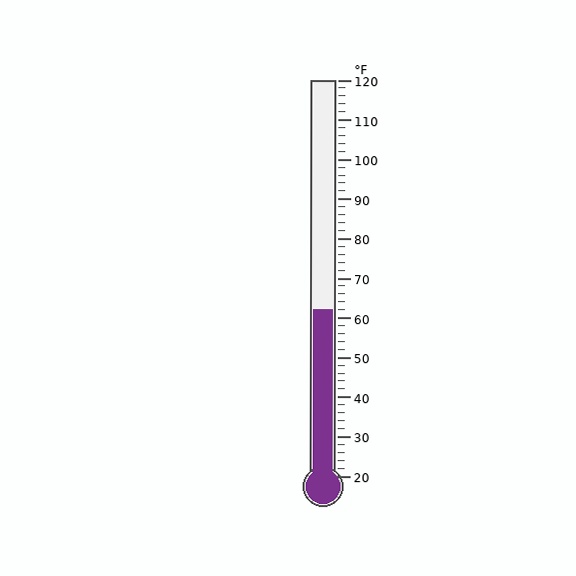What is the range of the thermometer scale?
The thermometer scale ranges from 20°F to 120°F.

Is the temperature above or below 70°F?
The temperature is below 70°F.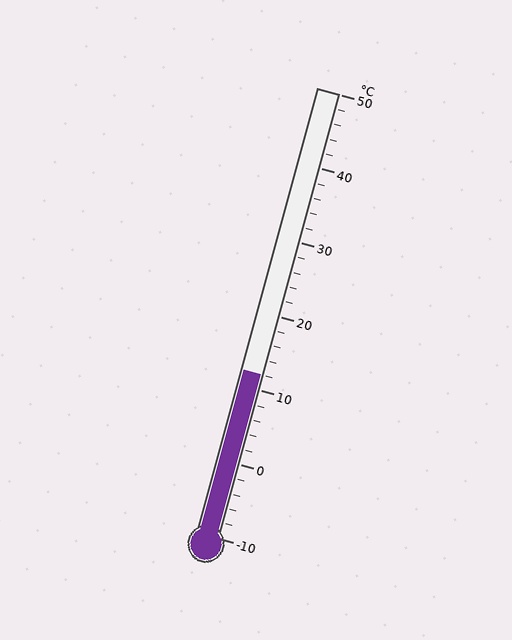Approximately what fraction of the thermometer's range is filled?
The thermometer is filled to approximately 35% of its range.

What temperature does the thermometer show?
The thermometer shows approximately 12°C.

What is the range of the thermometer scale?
The thermometer scale ranges from -10°C to 50°C.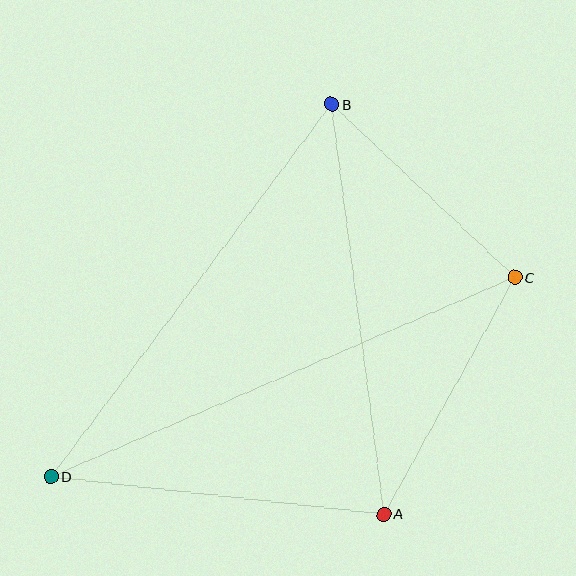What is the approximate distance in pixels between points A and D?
The distance between A and D is approximately 335 pixels.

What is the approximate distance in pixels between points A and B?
The distance between A and B is approximately 413 pixels.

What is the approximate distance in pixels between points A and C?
The distance between A and C is approximately 270 pixels.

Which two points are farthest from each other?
Points C and D are farthest from each other.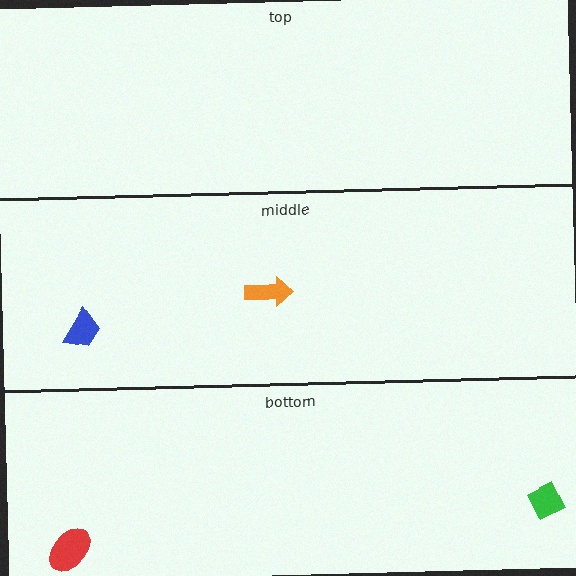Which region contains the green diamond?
The bottom region.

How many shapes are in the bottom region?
2.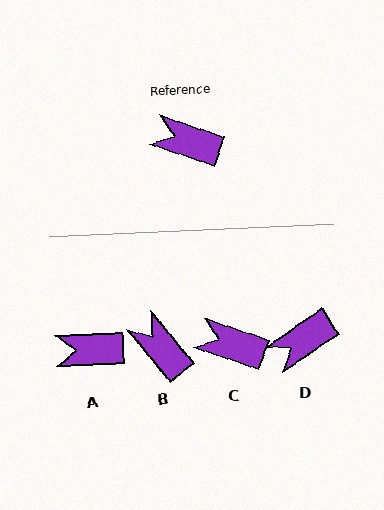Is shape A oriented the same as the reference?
No, it is off by about 21 degrees.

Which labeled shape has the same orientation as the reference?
C.